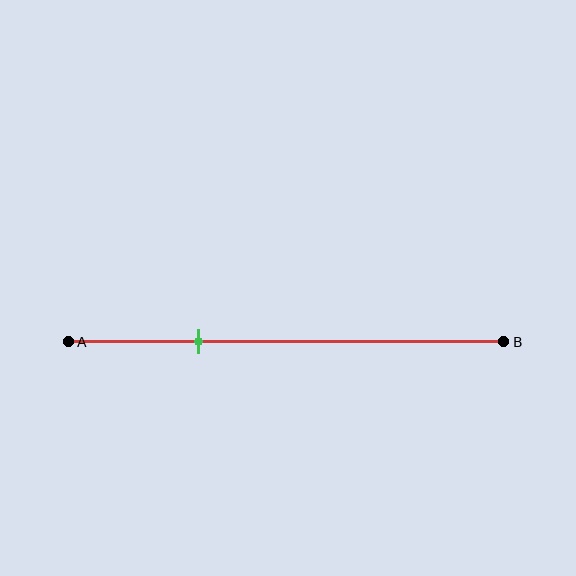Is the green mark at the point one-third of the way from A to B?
No, the mark is at about 30% from A, not at the 33% one-third point.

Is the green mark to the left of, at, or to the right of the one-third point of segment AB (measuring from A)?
The green mark is to the left of the one-third point of segment AB.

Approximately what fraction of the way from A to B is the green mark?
The green mark is approximately 30% of the way from A to B.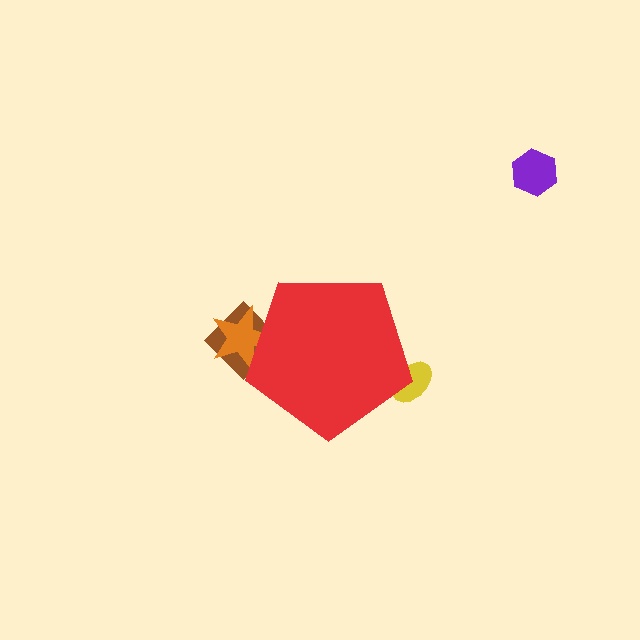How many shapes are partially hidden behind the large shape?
3 shapes are partially hidden.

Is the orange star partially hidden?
Yes, the orange star is partially hidden behind the red pentagon.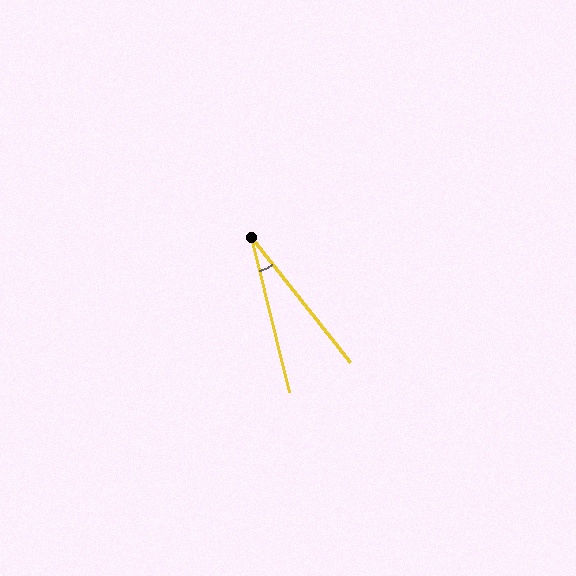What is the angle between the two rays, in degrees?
Approximately 25 degrees.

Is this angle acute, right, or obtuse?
It is acute.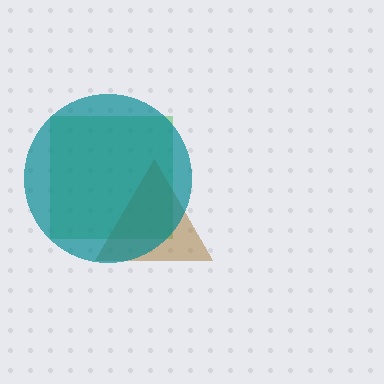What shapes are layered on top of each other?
The layered shapes are: a green square, a brown triangle, a teal circle.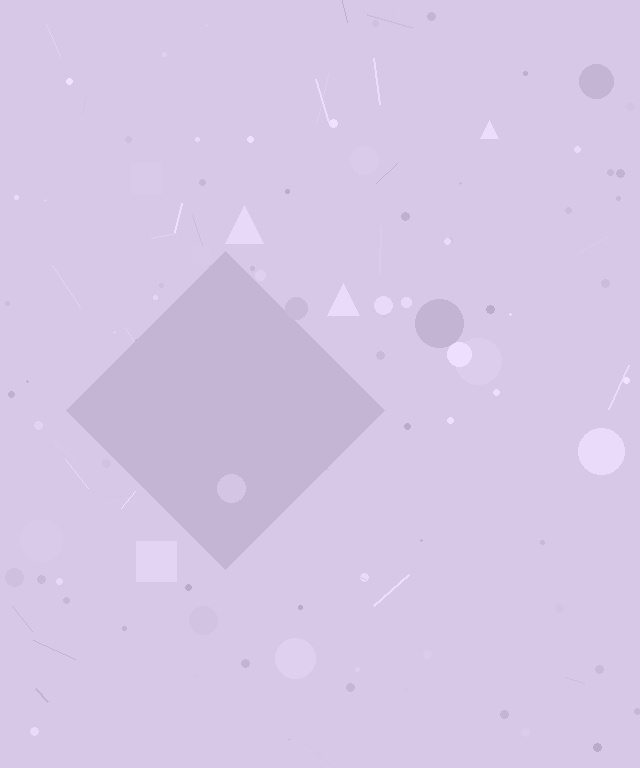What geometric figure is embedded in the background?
A diamond is embedded in the background.